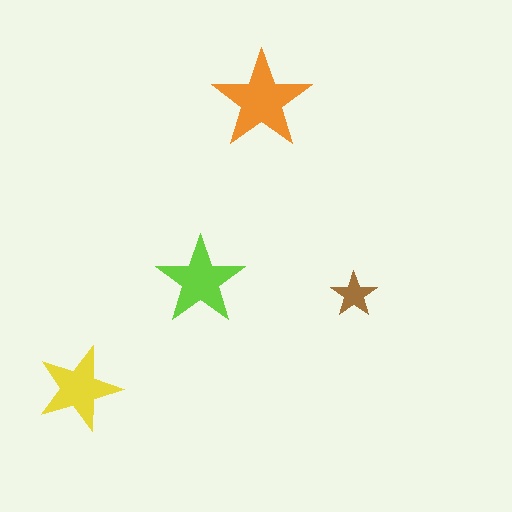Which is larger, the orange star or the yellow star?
The orange one.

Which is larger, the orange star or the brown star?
The orange one.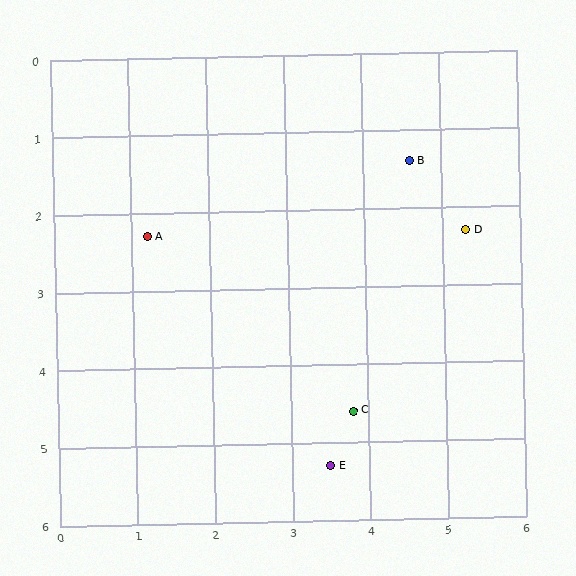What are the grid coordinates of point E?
Point E is at approximately (3.5, 5.3).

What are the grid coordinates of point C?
Point C is at approximately (3.8, 4.6).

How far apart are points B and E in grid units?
Points B and E are about 4.1 grid units apart.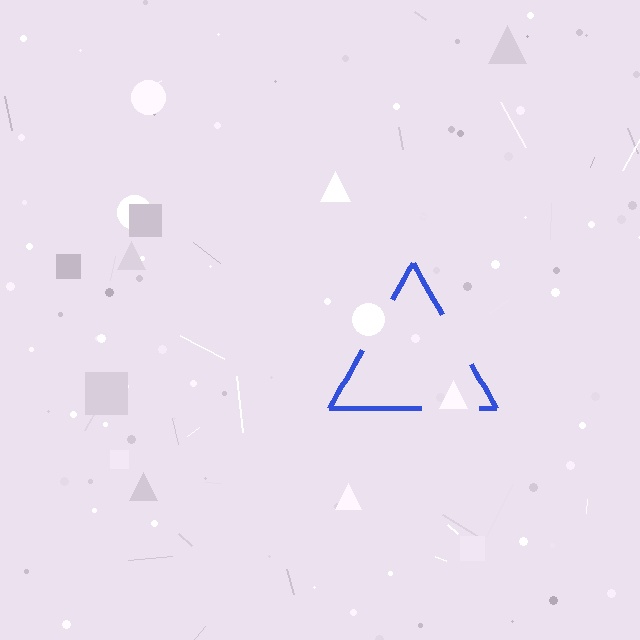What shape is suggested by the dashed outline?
The dashed outline suggests a triangle.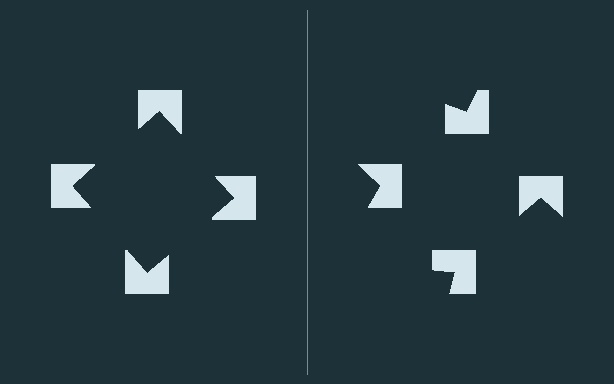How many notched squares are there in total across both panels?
8 — 4 on each side.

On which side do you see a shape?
An illusory square appears on the left side. On the right side the wedge cuts are rotated, so no coherent shape forms.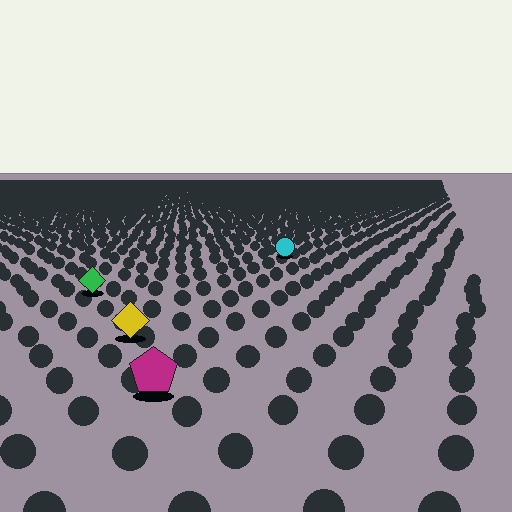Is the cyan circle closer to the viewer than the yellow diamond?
No. The yellow diamond is closer — you can tell from the texture gradient: the ground texture is coarser near it.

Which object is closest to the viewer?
The magenta pentagon is closest. The texture marks near it are larger and more spread out.